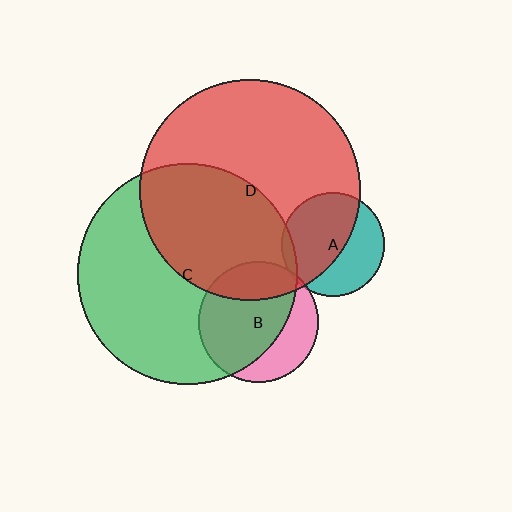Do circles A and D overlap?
Yes.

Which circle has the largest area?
Circle D (red).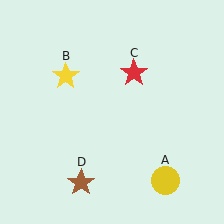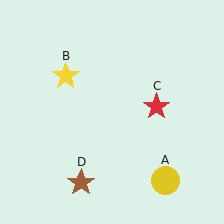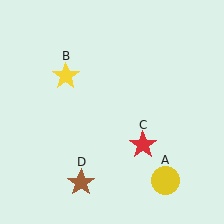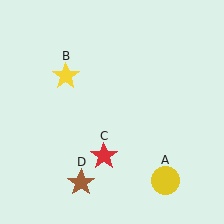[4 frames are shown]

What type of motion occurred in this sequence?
The red star (object C) rotated clockwise around the center of the scene.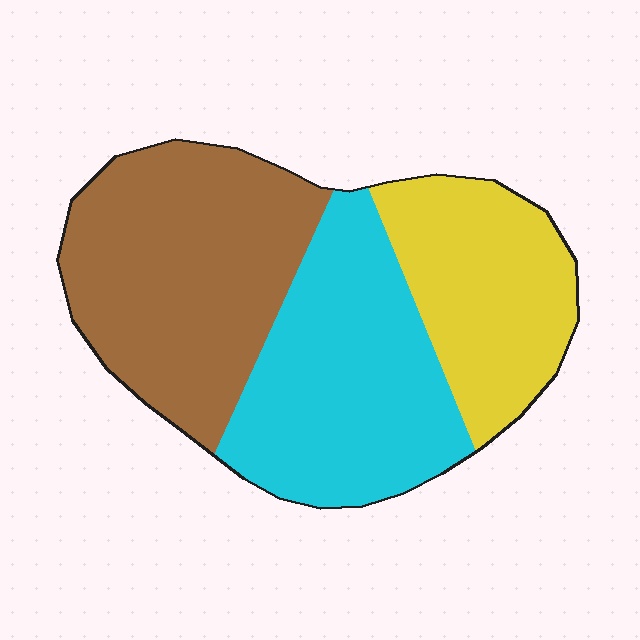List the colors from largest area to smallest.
From largest to smallest: brown, cyan, yellow.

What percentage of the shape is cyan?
Cyan takes up about one third (1/3) of the shape.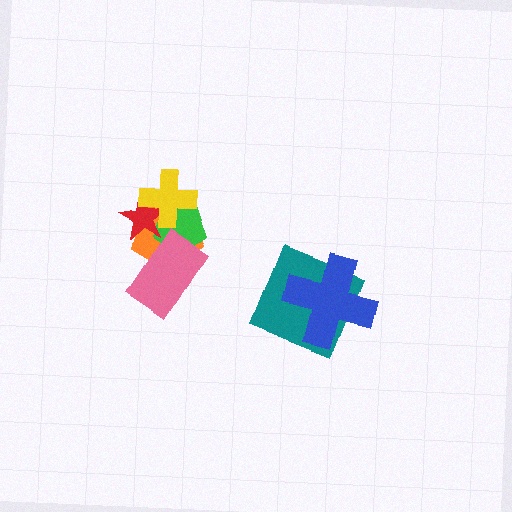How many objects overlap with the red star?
3 objects overlap with the red star.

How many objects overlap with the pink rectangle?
2 objects overlap with the pink rectangle.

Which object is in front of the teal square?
The blue cross is in front of the teal square.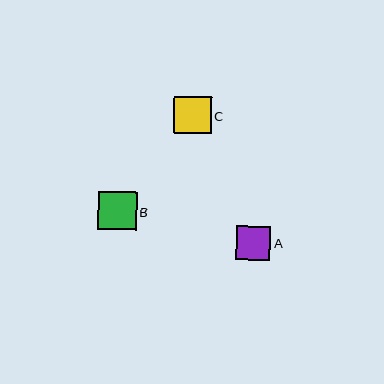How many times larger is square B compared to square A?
Square B is approximately 1.1 times the size of square A.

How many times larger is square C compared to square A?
Square C is approximately 1.1 times the size of square A.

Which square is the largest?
Square B is the largest with a size of approximately 38 pixels.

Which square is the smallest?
Square A is the smallest with a size of approximately 34 pixels.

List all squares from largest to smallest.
From largest to smallest: B, C, A.